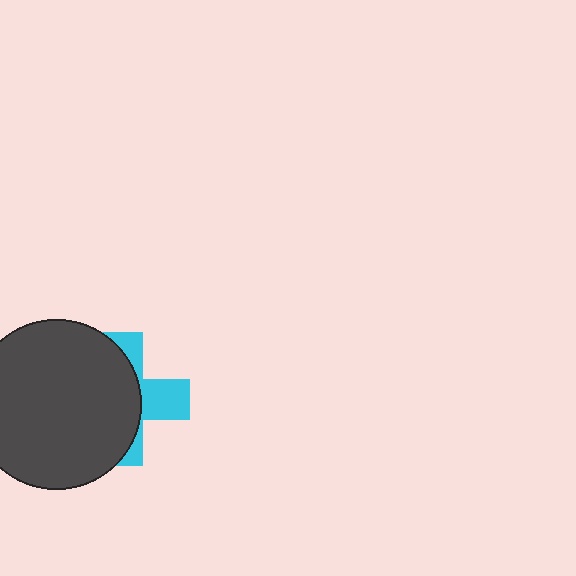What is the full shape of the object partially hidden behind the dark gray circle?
The partially hidden object is a cyan cross.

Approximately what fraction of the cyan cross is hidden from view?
Roughly 63% of the cyan cross is hidden behind the dark gray circle.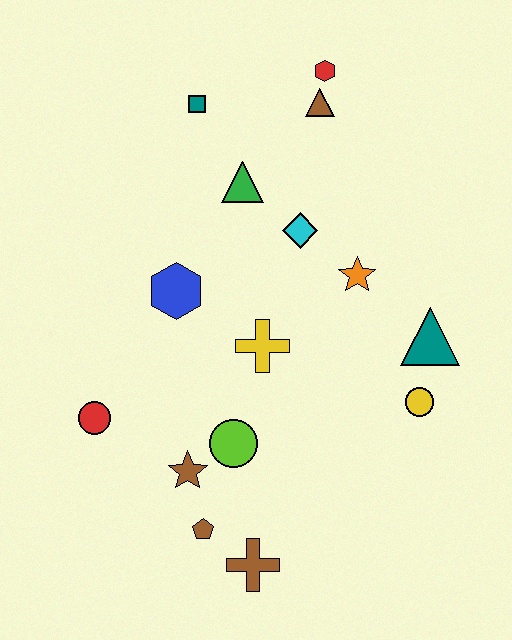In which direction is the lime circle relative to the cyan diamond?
The lime circle is below the cyan diamond.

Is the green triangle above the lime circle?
Yes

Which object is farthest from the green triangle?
The brown cross is farthest from the green triangle.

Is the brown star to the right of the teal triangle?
No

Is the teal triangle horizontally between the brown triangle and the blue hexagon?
No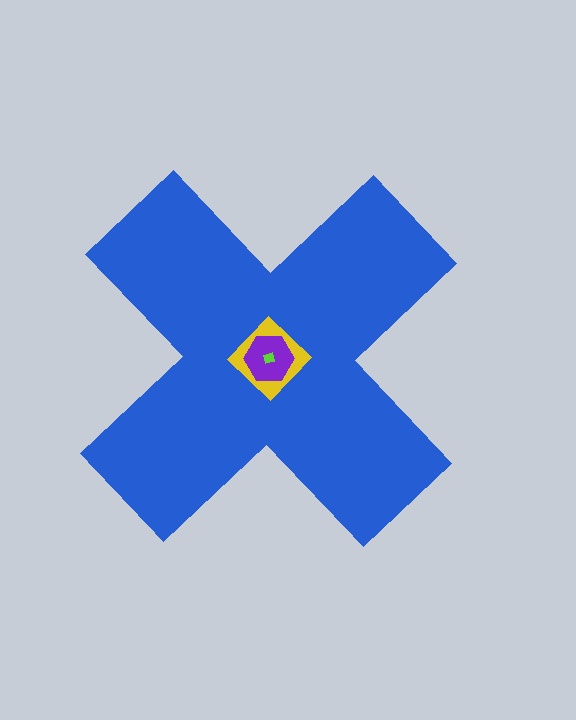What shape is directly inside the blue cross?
The yellow diamond.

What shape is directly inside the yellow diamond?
The purple hexagon.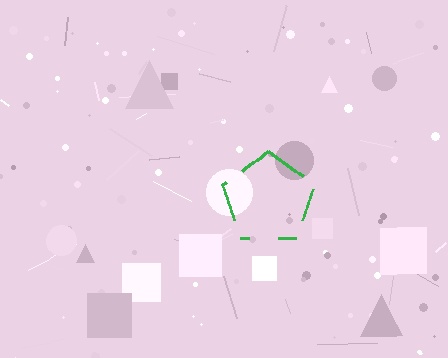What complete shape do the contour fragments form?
The contour fragments form a pentagon.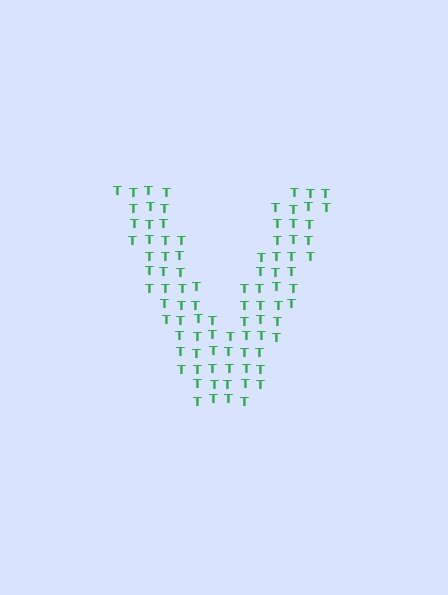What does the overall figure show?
The overall figure shows the letter V.